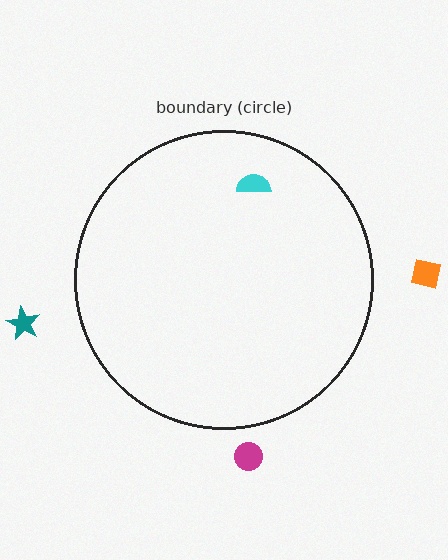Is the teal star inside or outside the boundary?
Outside.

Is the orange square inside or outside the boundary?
Outside.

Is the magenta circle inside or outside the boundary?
Outside.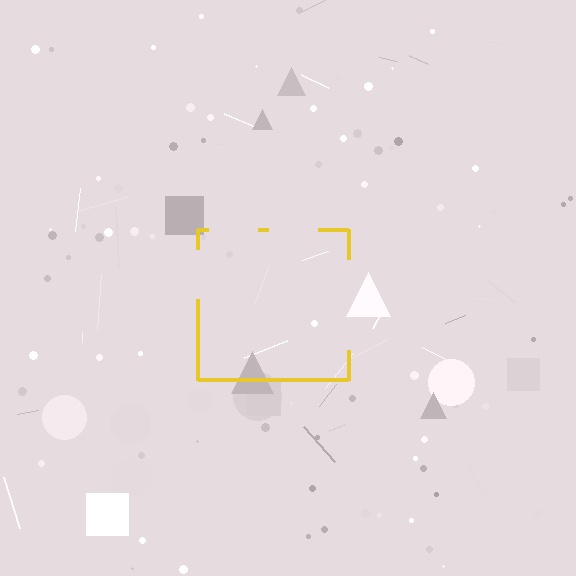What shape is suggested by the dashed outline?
The dashed outline suggests a square.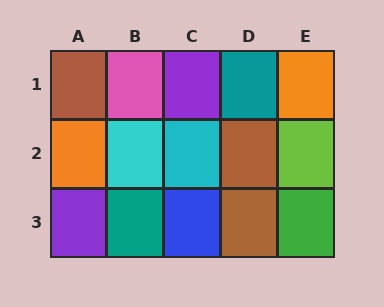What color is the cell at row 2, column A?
Orange.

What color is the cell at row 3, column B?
Teal.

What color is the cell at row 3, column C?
Blue.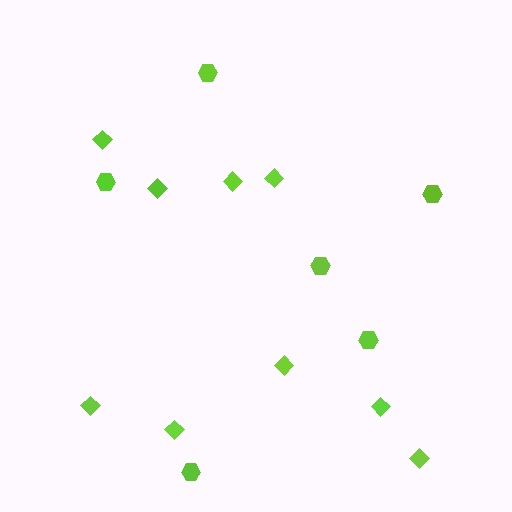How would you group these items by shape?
There are 2 groups: one group of diamonds (9) and one group of hexagons (6).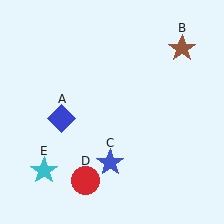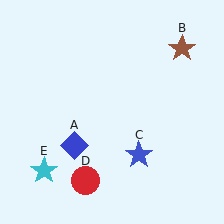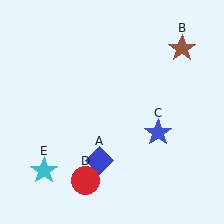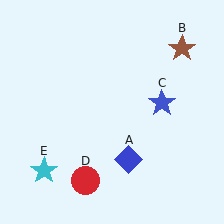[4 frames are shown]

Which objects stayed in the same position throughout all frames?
Brown star (object B) and red circle (object D) and cyan star (object E) remained stationary.